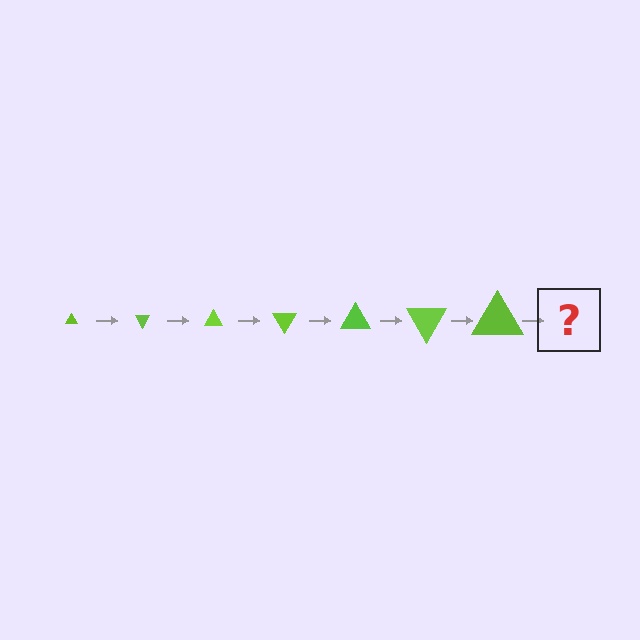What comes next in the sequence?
The next element should be a triangle, larger than the previous one and rotated 420 degrees from the start.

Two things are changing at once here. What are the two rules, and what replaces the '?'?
The two rules are that the triangle grows larger each step and it rotates 60 degrees each step. The '?' should be a triangle, larger than the previous one and rotated 420 degrees from the start.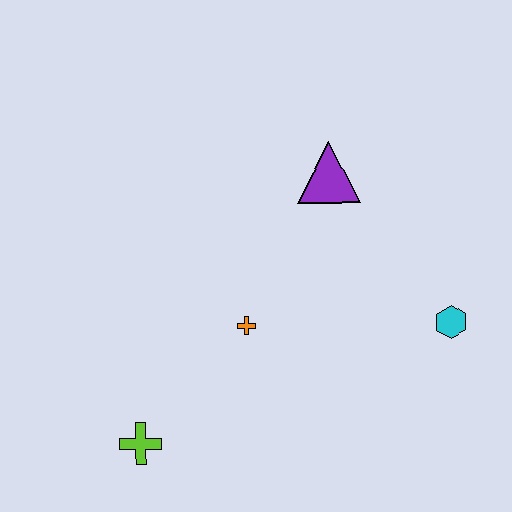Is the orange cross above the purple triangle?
No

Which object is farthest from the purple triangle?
The lime cross is farthest from the purple triangle.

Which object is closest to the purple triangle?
The orange cross is closest to the purple triangle.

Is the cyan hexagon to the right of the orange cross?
Yes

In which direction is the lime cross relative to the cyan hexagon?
The lime cross is to the left of the cyan hexagon.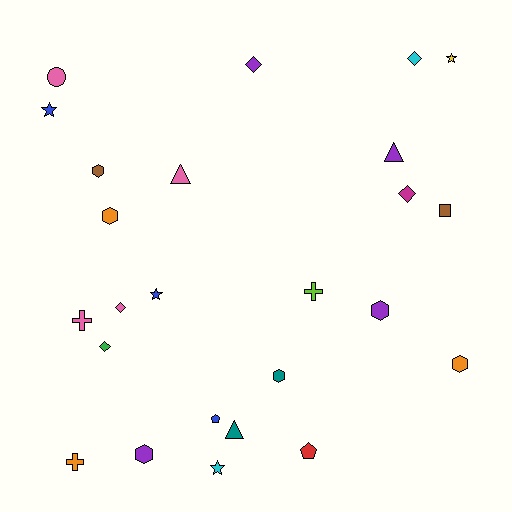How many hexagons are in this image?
There are 6 hexagons.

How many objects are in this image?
There are 25 objects.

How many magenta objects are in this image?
There is 1 magenta object.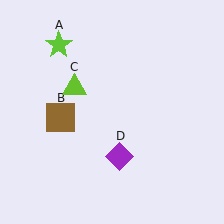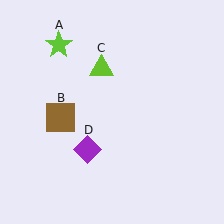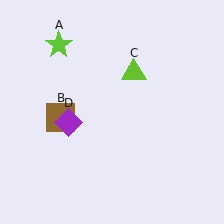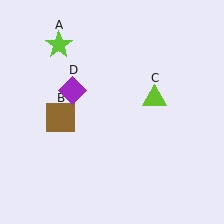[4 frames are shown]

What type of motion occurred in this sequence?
The lime triangle (object C), purple diamond (object D) rotated clockwise around the center of the scene.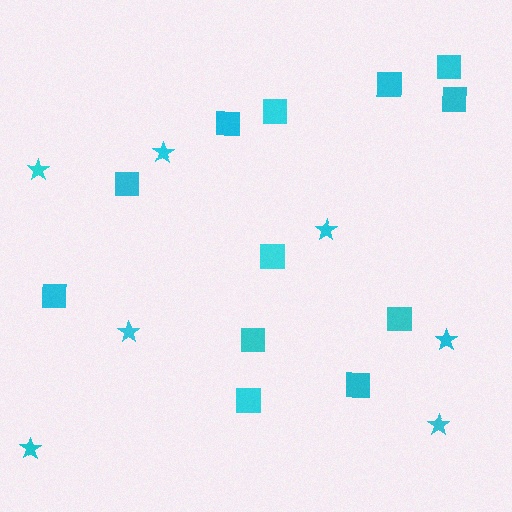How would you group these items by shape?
There are 2 groups: one group of squares (12) and one group of stars (7).